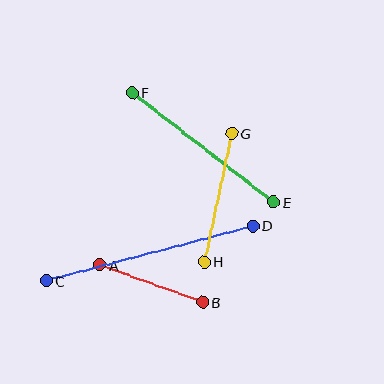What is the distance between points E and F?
The distance is approximately 179 pixels.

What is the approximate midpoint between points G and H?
The midpoint is at approximately (218, 198) pixels.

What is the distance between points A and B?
The distance is approximately 109 pixels.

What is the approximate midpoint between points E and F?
The midpoint is at approximately (203, 147) pixels.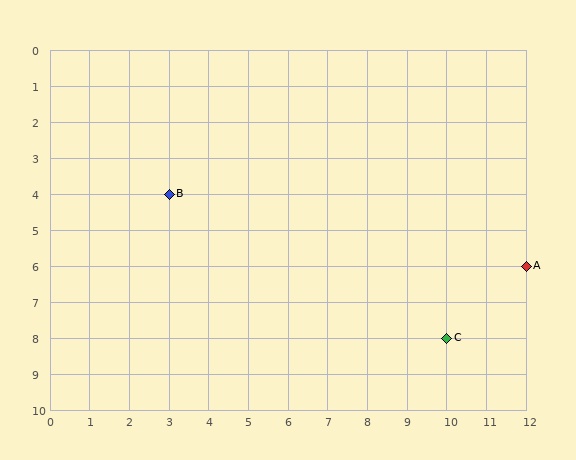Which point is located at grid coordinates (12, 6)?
Point A is at (12, 6).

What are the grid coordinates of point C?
Point C is at grid coordinates (10, 8).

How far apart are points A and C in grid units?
Points A and C are 2 columns and 2 rows apart (about 2.8 grid units diagonally).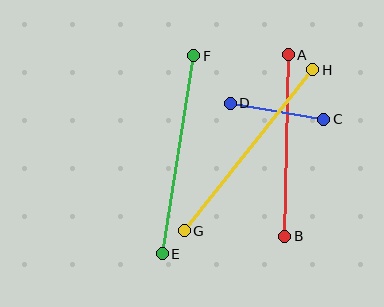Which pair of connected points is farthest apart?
Points G and H are farthest apart.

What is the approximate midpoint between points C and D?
The midpoint is at approximately (277, 111) pixels.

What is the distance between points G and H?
The distance is approximately 206 pixels.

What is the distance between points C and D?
The distance is approximately 95 pixels.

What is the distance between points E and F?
The distance is approximately 200 pixels.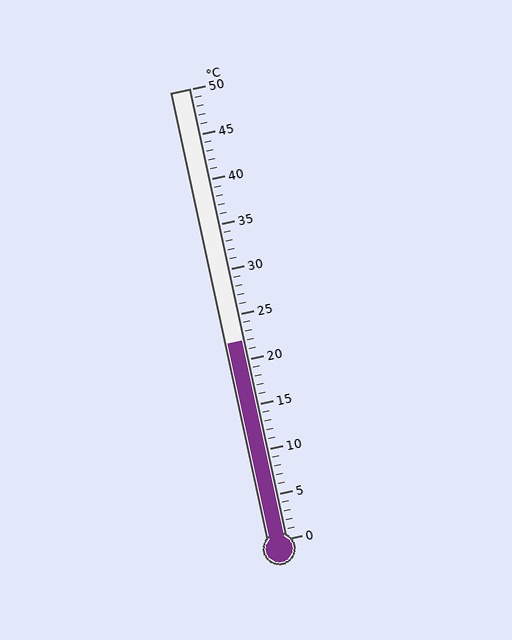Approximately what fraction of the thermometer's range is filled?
The thermometer is filled to approximately 45% of its range.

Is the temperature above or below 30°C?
The temperature is below 30°C.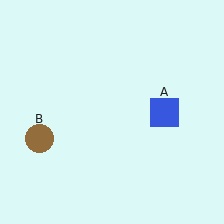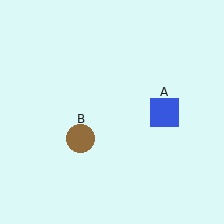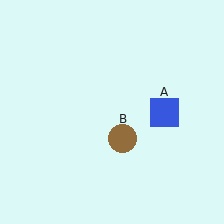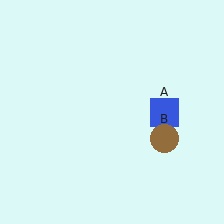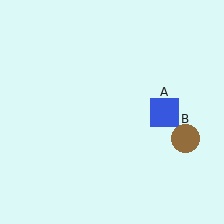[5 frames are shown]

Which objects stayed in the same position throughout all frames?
Blue square (object A) remained stationary.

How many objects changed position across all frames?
1 object changed position: brown circle (object B).